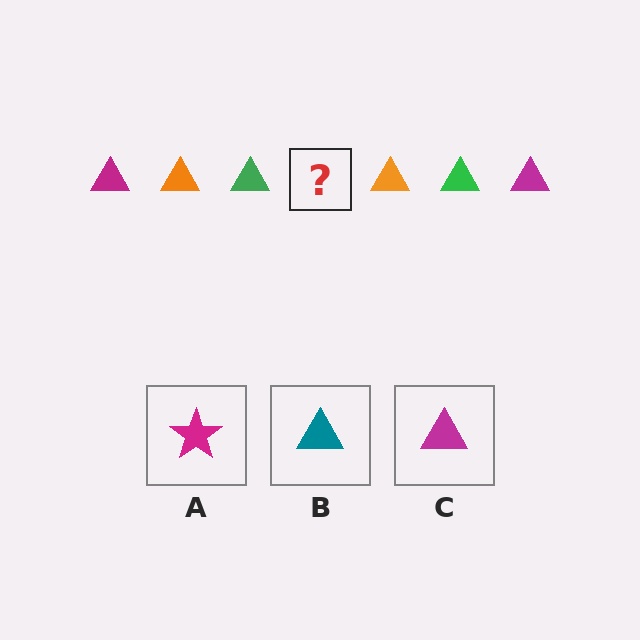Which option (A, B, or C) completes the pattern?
C.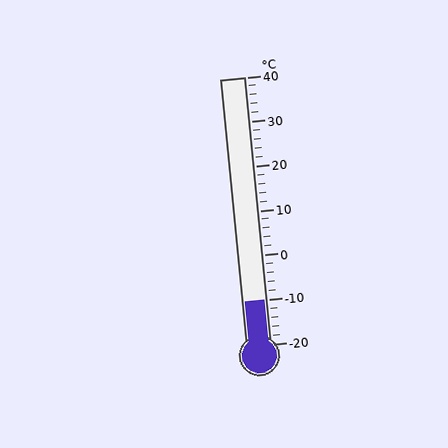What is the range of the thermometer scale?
The thermometer scale ranges from -20°C to 40°C.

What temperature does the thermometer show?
The thermometer shows approximately -10°C.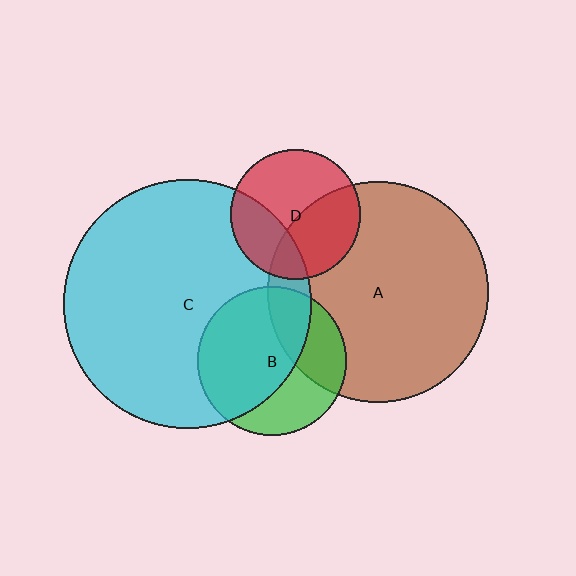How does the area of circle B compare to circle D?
Approximately 1.3 times.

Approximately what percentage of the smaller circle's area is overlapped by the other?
Approximately 60%.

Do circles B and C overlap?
Yes.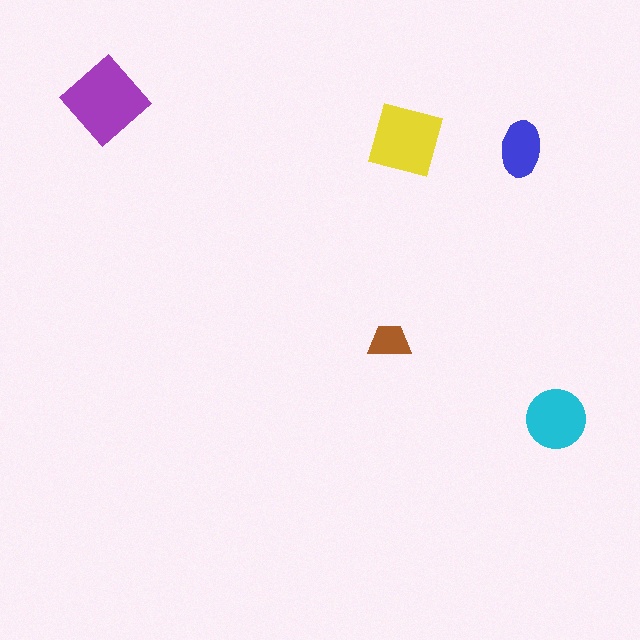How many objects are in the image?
There are 5 objects in the image.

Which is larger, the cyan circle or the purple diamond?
The purple diamond.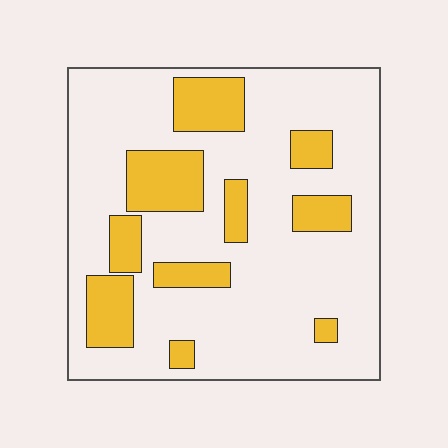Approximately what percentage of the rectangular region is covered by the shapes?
Approximately 25%.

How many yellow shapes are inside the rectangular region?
10.